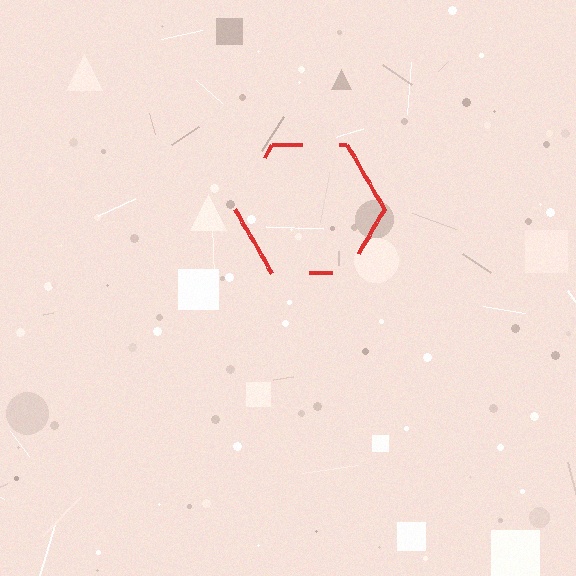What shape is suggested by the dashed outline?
The dashed outline suggests a hexagon.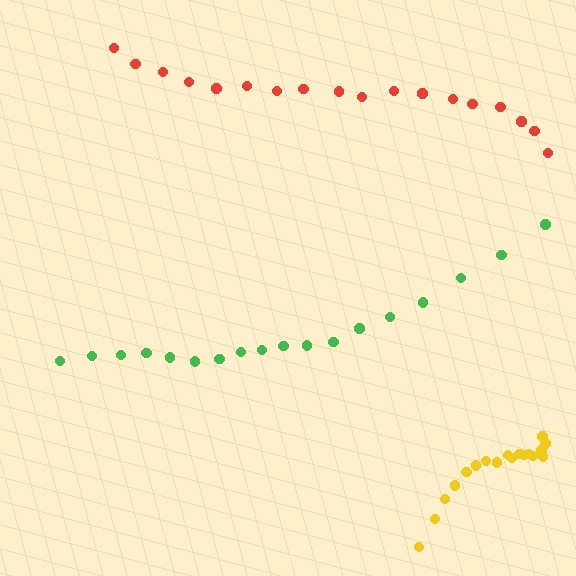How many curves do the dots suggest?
There are 3 distinct paths.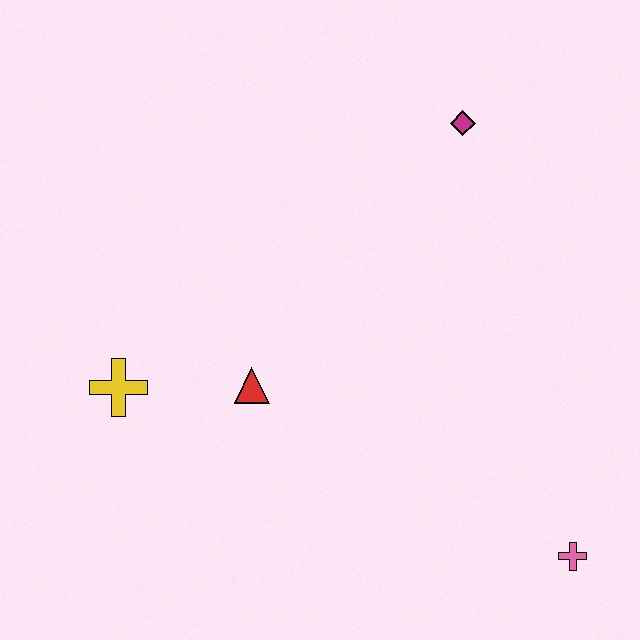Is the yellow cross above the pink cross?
Yes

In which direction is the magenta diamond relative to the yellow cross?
The magenta diamond is to the right of the yellow cross.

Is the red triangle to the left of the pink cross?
Yes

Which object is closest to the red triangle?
The yellow cross is closest to the red triangle.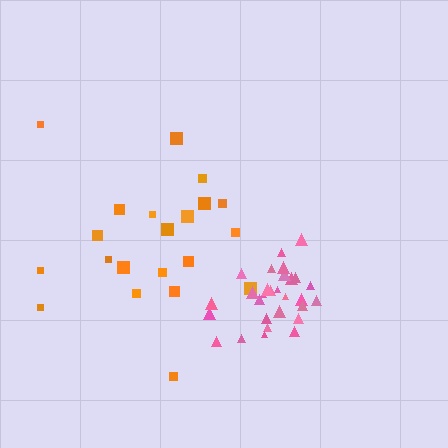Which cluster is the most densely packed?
Pink.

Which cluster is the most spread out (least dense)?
Orange.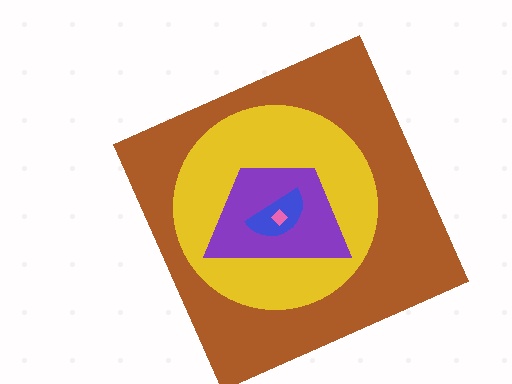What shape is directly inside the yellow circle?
The purple trapezoid.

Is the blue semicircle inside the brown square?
Yes.